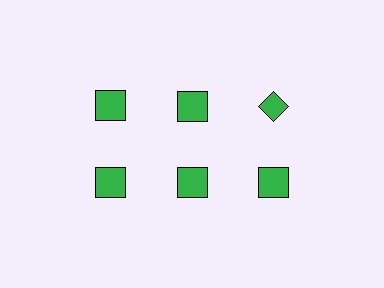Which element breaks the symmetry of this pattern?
The green diamond in the top row, center column breaks the symmetry. All other shapes are green squares.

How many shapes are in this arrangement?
There are 6 shapes arranged in a grid pattern.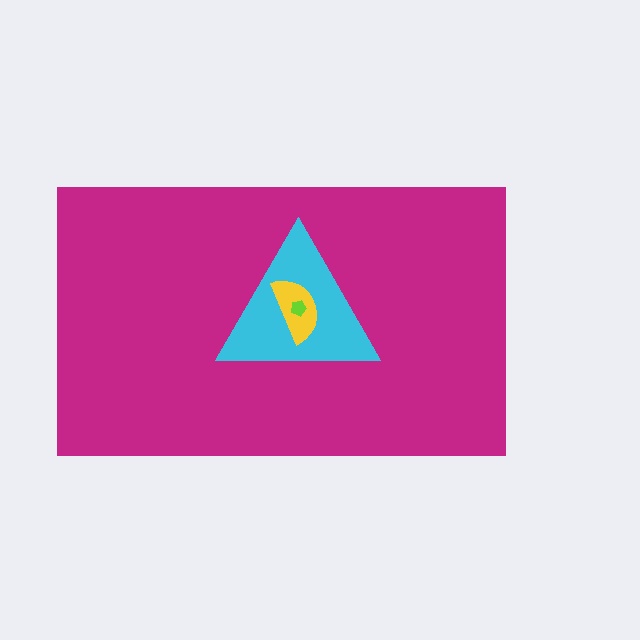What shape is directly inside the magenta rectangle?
The cyan triangle.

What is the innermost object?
The lime pentagon.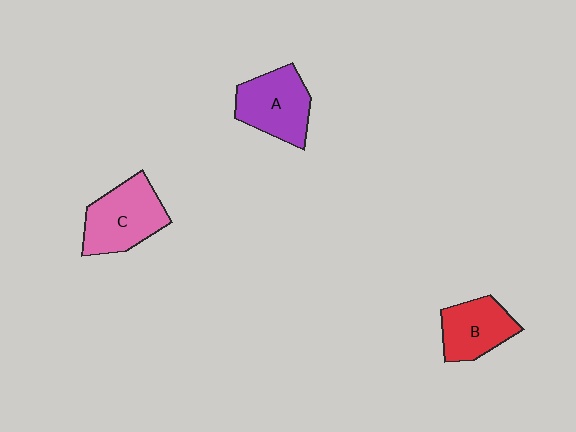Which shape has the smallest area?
Shape B (red).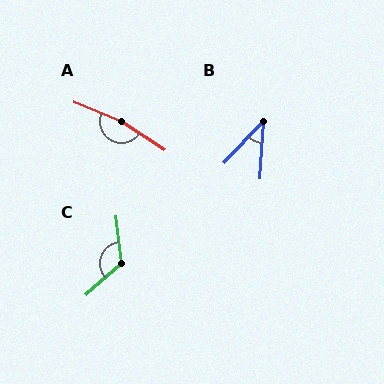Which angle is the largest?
A, at approximately 169 degrees.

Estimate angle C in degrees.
Approximately 125 degrees.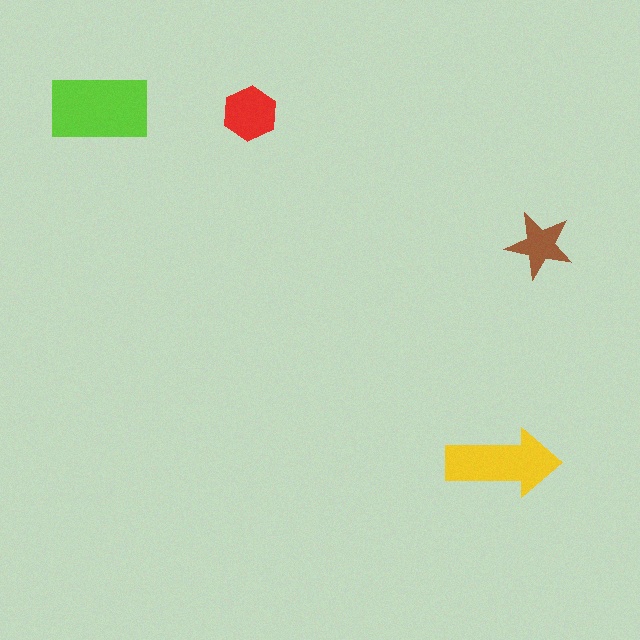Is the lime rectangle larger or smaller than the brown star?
Larger.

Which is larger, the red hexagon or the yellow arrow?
The yellow arrow.